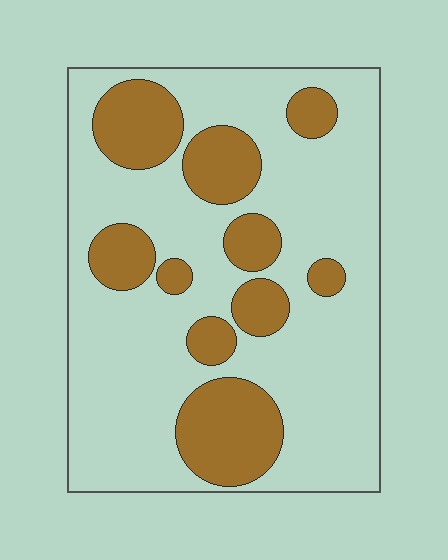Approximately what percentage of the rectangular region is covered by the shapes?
Approximately 25%.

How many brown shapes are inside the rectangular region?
10.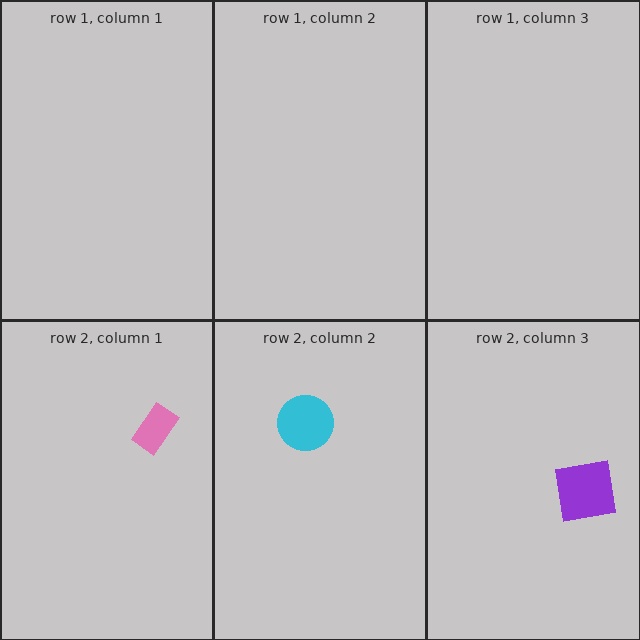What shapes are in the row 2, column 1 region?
The pink rectangle.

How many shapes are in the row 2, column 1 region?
1.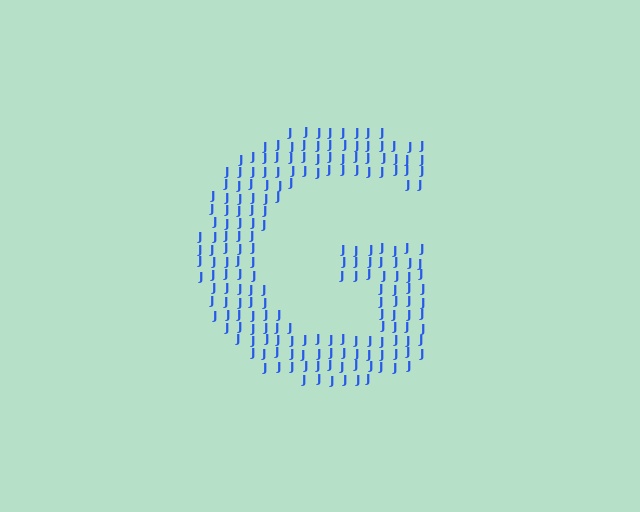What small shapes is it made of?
It is made of small letter J's.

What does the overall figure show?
The overall figure shows the letter G.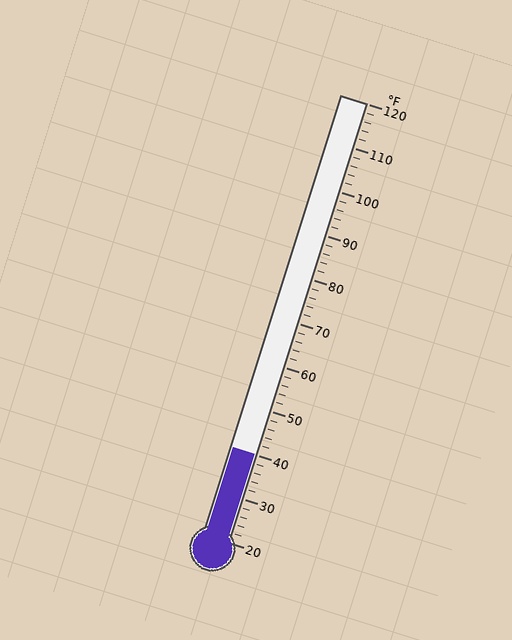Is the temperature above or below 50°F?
The temperature is below 50°F.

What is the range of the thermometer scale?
The thermometer scale ranges from 20°F to 120°F.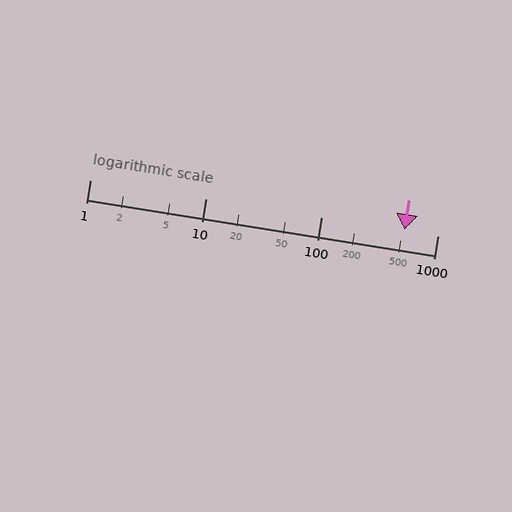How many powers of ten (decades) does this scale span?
The scale spans 3 decades, from 1 to 1000.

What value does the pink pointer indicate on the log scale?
The pointer indicates approximately 520.